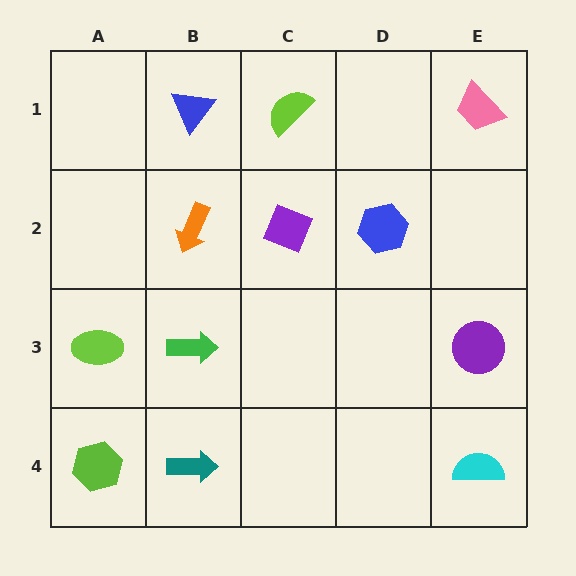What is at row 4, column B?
A teal arrow.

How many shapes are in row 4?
3 shapes.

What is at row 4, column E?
A cyan semicircle.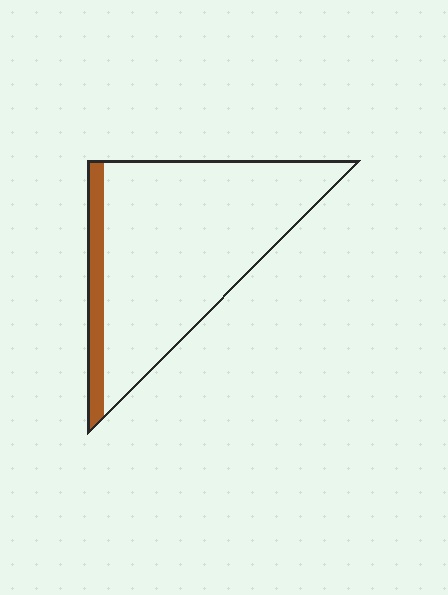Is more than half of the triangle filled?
No.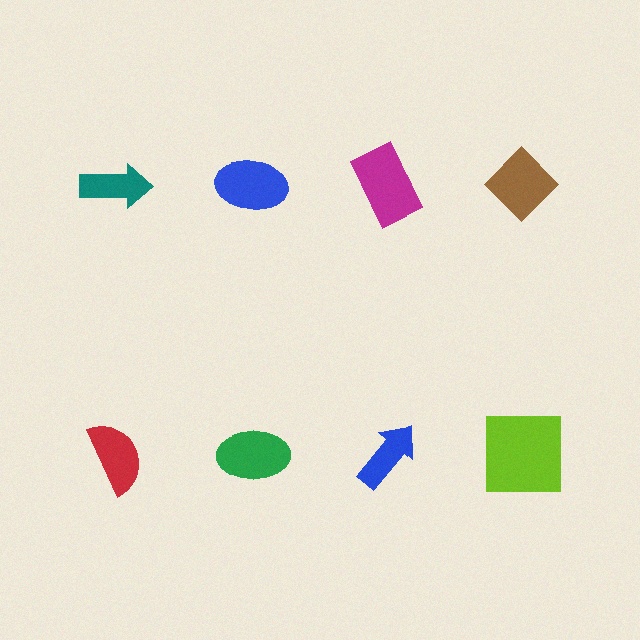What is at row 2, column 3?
A blue arrow.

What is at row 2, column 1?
A red semicircle.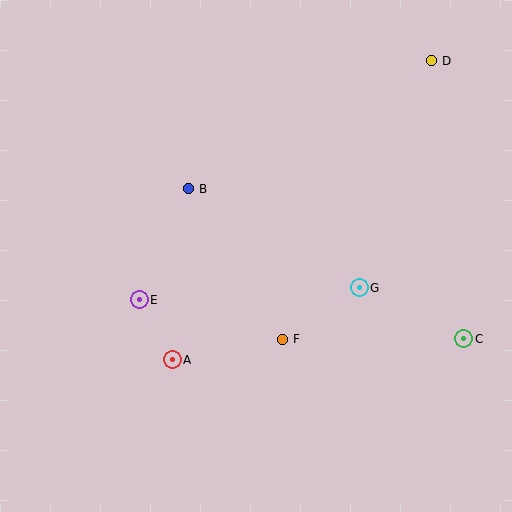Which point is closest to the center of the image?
Point F at (282, 339) is closest to the center.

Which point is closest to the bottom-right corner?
Point C is closest to the bottom-right corner.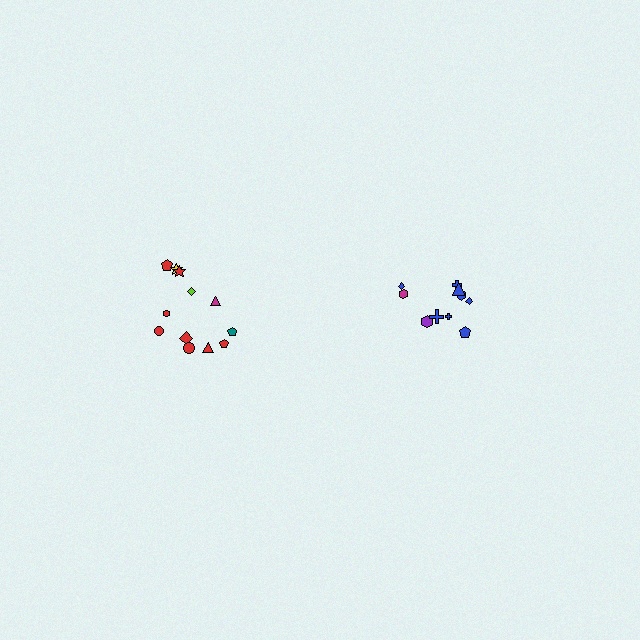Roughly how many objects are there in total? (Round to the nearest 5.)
Roughly 20 objects in total.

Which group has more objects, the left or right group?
The left group.